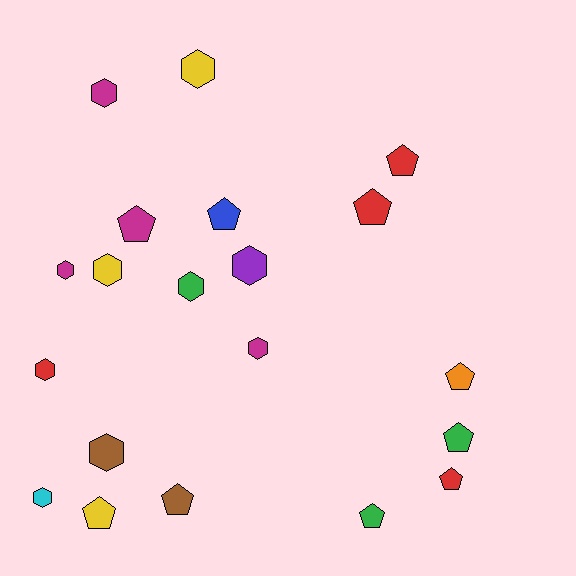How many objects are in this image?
There are 20 objects.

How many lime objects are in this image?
There are no lime objects.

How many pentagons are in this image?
There are 10 pentagons.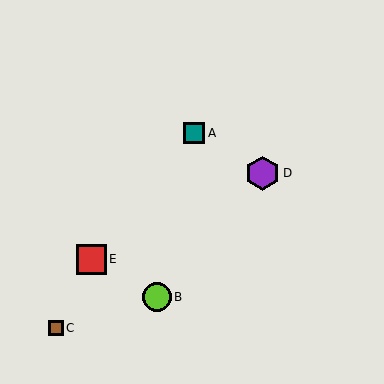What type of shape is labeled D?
Shape D is a purple hexagon.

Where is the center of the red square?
The center of the red square is at (91, 259).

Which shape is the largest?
The purple hexagon (labeled D) is the largest.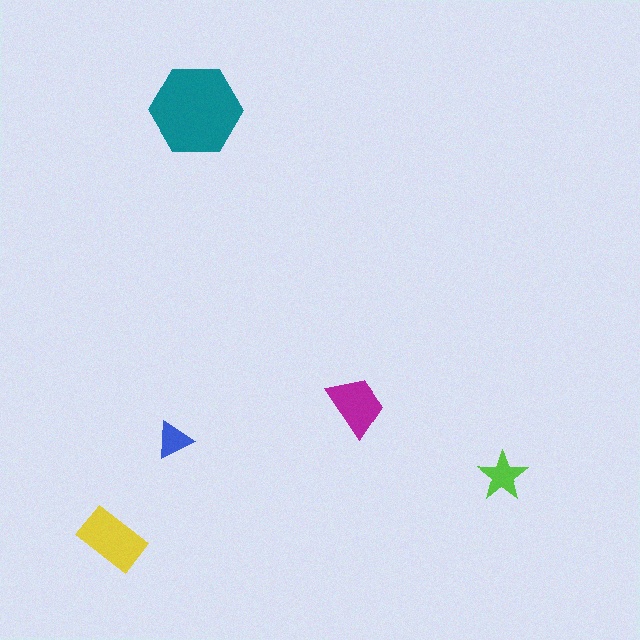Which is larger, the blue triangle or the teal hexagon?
The teal hexagon.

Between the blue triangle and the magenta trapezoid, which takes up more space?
The magenta trapezoid.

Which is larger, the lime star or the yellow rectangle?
The yellow rectangle.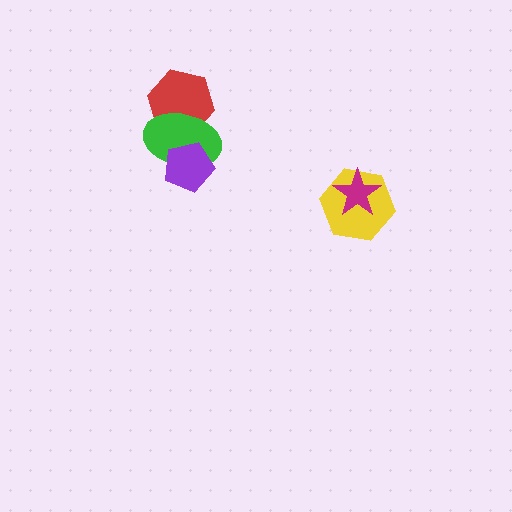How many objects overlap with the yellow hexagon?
1 object overlaps with the yellow hexagon.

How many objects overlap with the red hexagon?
1 object overlaps with the red hexagon.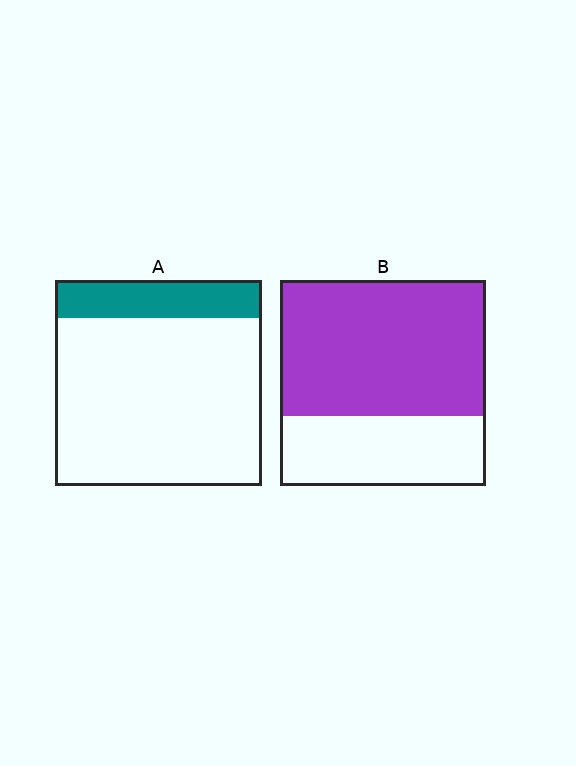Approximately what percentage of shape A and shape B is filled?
A is approximately 20% and B is approximately 65%.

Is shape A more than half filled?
No.